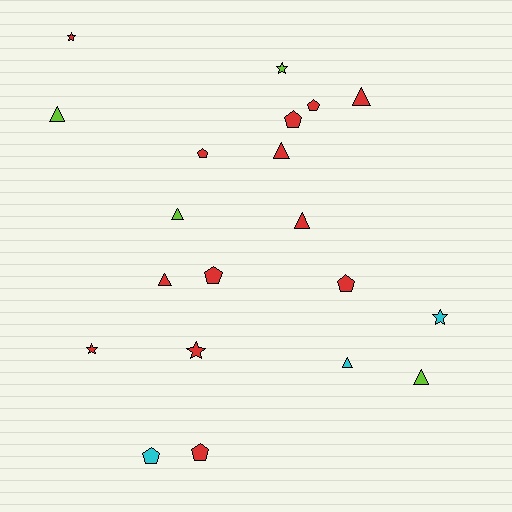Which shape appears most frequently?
Triangle, with 8 objects.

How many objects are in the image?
There are 20 objects.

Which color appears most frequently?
Red, with 13 objects.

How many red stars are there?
There are 3 red stars.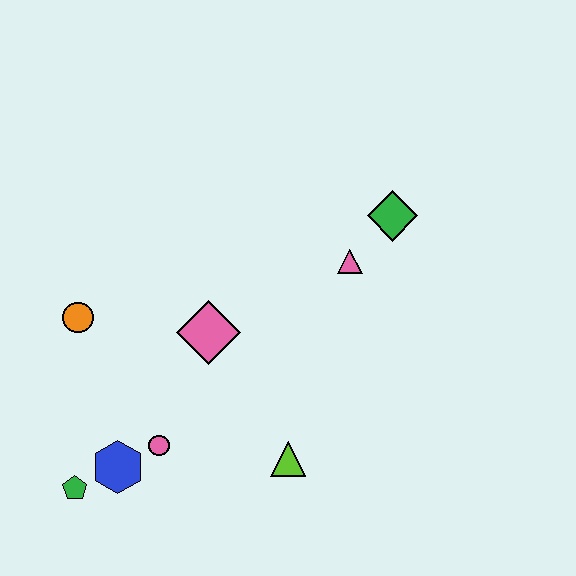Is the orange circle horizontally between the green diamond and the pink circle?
No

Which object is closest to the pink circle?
The blue hexagon is closest to the pink circle.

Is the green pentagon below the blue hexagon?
Yes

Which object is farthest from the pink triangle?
The green pentagon is farthest from the pink triangle.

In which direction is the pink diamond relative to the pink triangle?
The pink diamond is to the left of the pink triangle.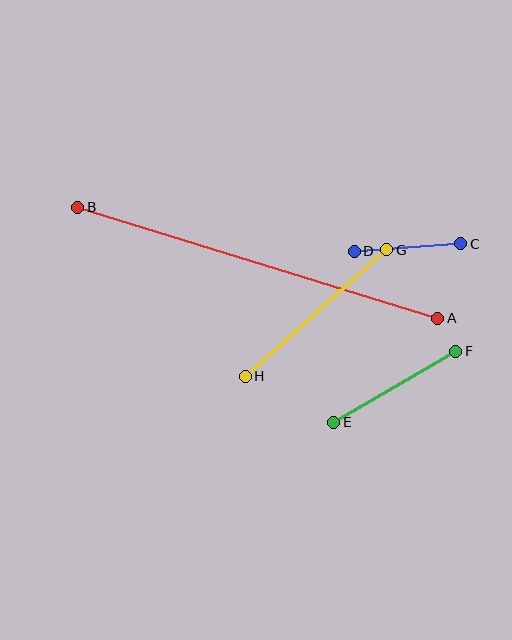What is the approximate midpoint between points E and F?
The midpoint is at approximately (395, 387) pixels.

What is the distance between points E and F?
The distance is approximately 141 pixels.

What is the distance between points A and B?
The distance is approximately 377 pixels.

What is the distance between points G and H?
The distance is approximately 190 pixels.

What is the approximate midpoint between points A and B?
The midpoint is at approximately (258, 263) pixels.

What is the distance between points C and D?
The distance is approximately 107 pixels.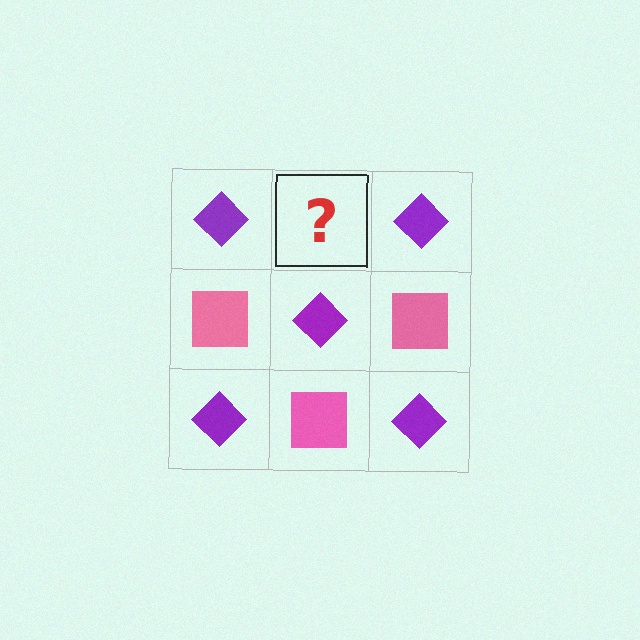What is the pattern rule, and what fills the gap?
The rule is that it alternates purple diamond and pink square in a checkerboard pattern. The gap should be filled with a pink square.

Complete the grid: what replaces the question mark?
The question mark should be replaced with a pink square.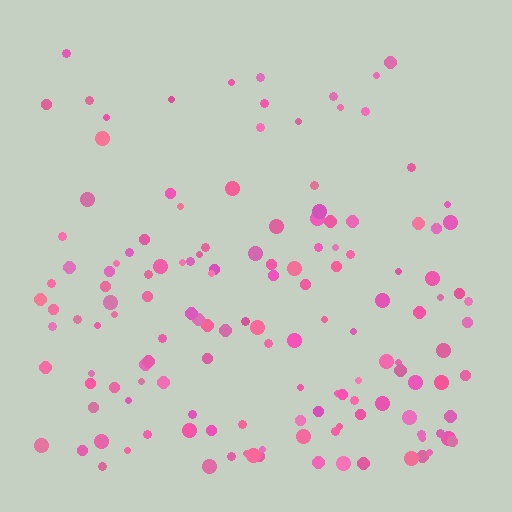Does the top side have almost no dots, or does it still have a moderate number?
Still a moderate number, just noticeably fewer than the bottom.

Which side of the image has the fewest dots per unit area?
The top.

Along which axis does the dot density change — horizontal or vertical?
Vertical.